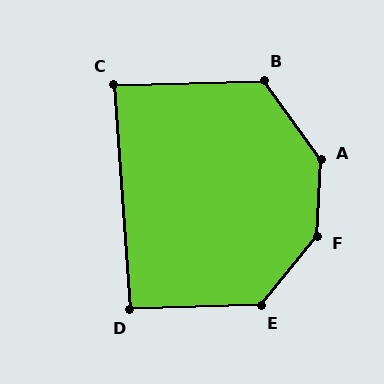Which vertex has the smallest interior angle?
C, at approximately 88 degrees.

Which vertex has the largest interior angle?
F, at approximately 144 degrees.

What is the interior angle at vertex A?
Approximately 142 degrees (obtuse).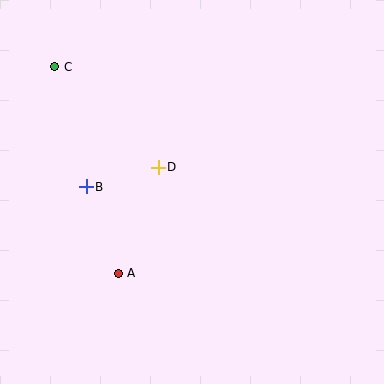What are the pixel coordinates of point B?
Point B is at (86, 187).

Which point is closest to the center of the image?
Point D at (158, 167) is closest to the center.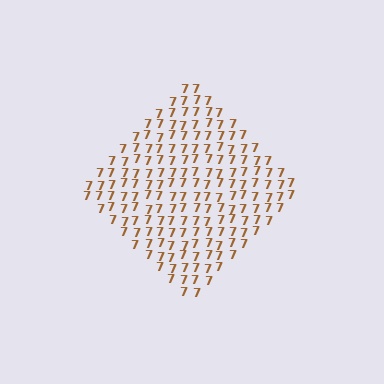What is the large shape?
The large shape is a diamond.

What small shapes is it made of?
It is made of small digit 7's.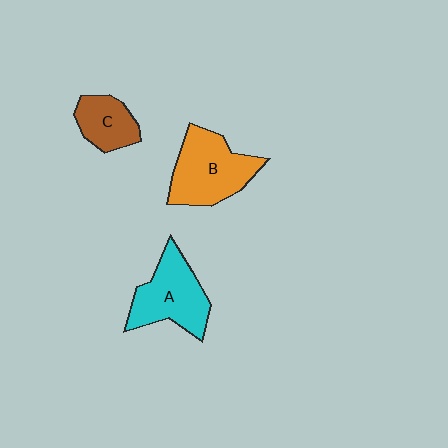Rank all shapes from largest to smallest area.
From largest to smallest: B (orange), A (cyan), C (brown).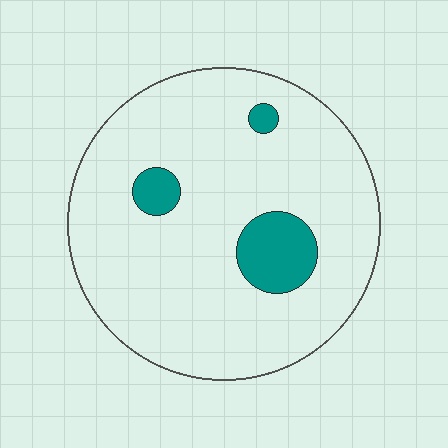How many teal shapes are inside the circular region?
3.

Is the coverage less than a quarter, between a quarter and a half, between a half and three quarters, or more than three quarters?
Less than a quarter.